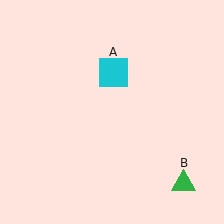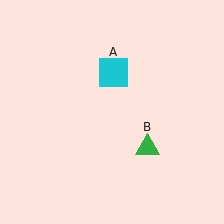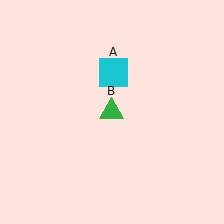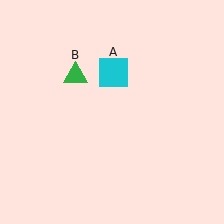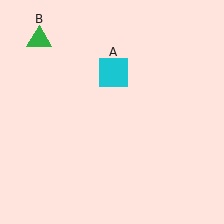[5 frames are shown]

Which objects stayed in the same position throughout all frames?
Cyan square (object A) remained stationary.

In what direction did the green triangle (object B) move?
The green triangle (object B) moved up and to the left.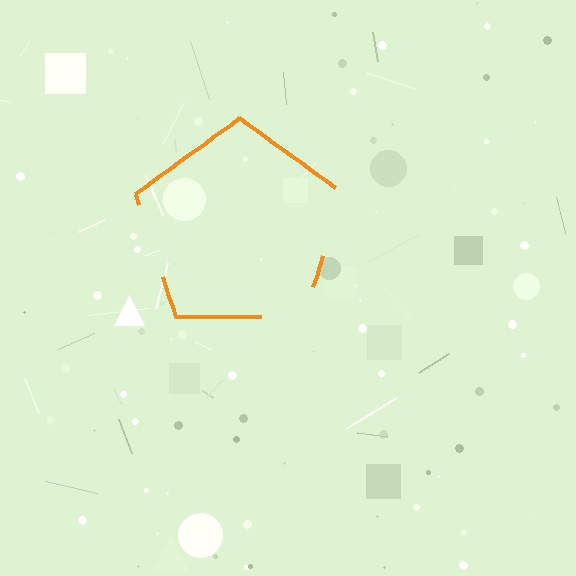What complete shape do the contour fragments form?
The contour fragments form a pentagon.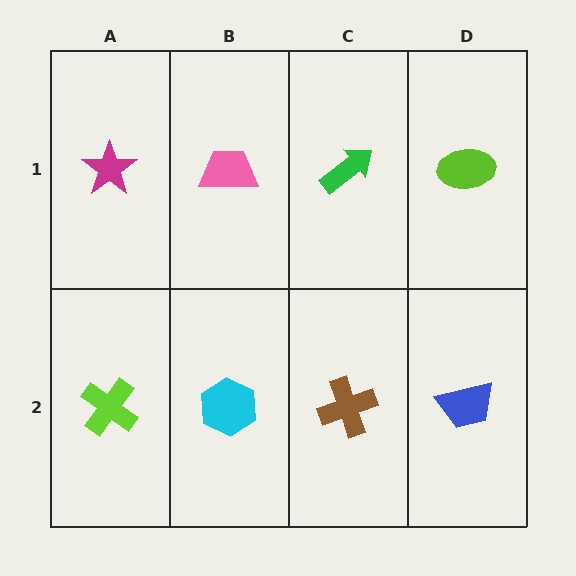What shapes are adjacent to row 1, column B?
A cyan hexagon (row 2, column B), a magenta star (row 1, column A), a green arrow (row 1, column C).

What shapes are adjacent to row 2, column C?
A green arrow (row 1, column C), a cyan hexagon (row 2, column B), a blue trapezoid (row 2, column D).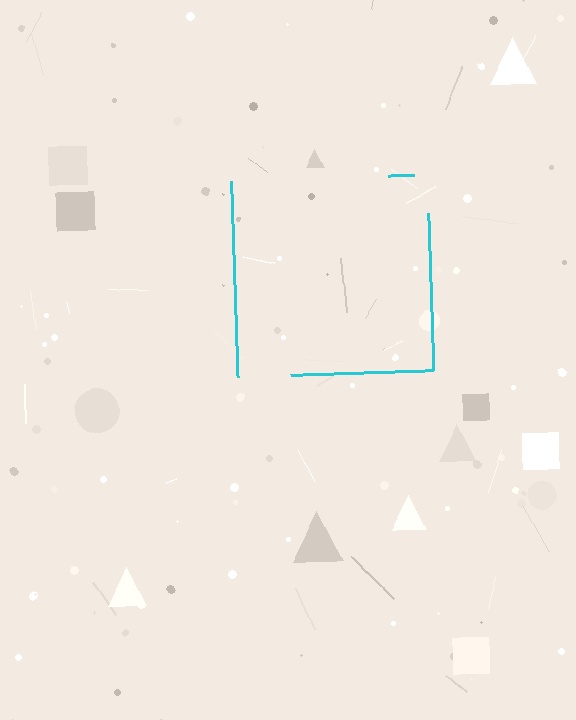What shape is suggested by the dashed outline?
The dashed outline suggests a square.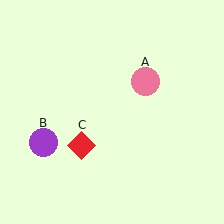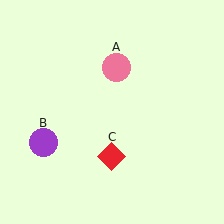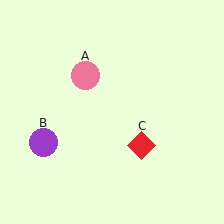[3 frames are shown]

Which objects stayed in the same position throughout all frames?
Purple circle (object B) remained stationary.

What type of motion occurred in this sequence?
The pink circle (object A), red diamond (object C) rotated counterclockwise around the center of the scene.